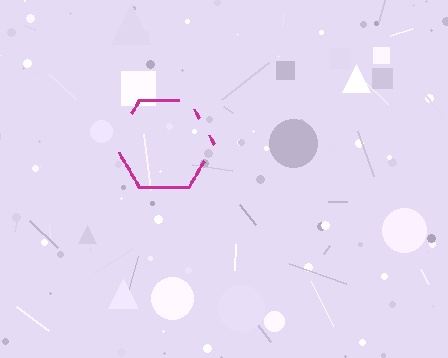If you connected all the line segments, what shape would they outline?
They would outline a hexagon.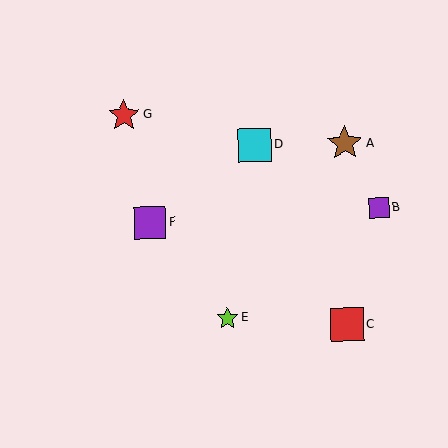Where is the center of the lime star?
The center of the lime star is at (227, 318).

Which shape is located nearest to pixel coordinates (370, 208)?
The purple square (labeled B) at (379, 208) is nearest to that location.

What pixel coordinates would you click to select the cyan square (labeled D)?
Click at (254, 145) to select the cyan square D.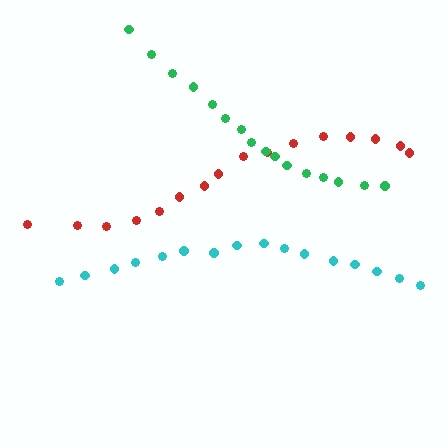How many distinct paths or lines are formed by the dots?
There are 3 distinct paths.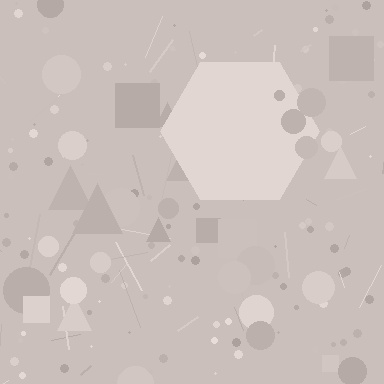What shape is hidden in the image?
A hexagon is hidden in the image.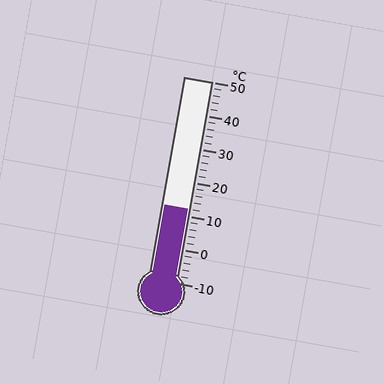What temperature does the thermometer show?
The thermometer shows approximately 12°C.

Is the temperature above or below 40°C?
The temperature is below 40°C.